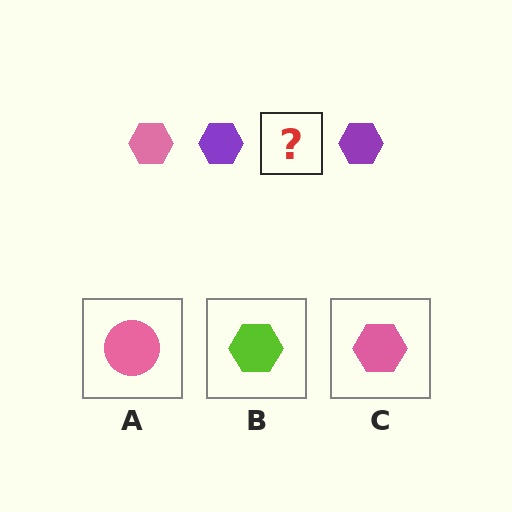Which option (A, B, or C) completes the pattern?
C.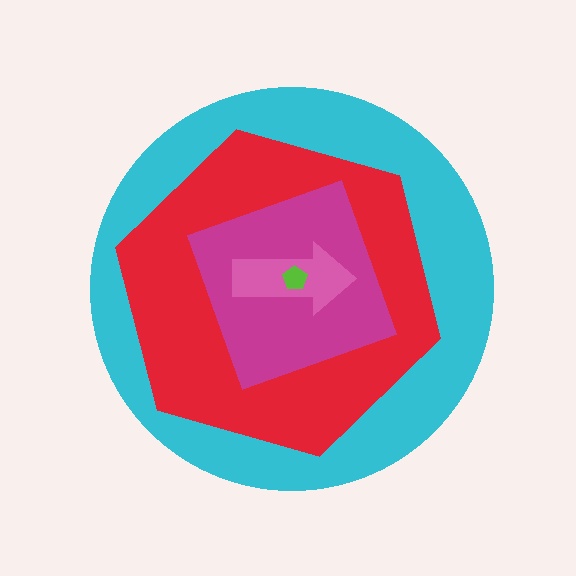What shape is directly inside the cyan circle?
The red hexagon.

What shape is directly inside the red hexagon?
The magenta diamond.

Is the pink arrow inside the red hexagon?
Yes.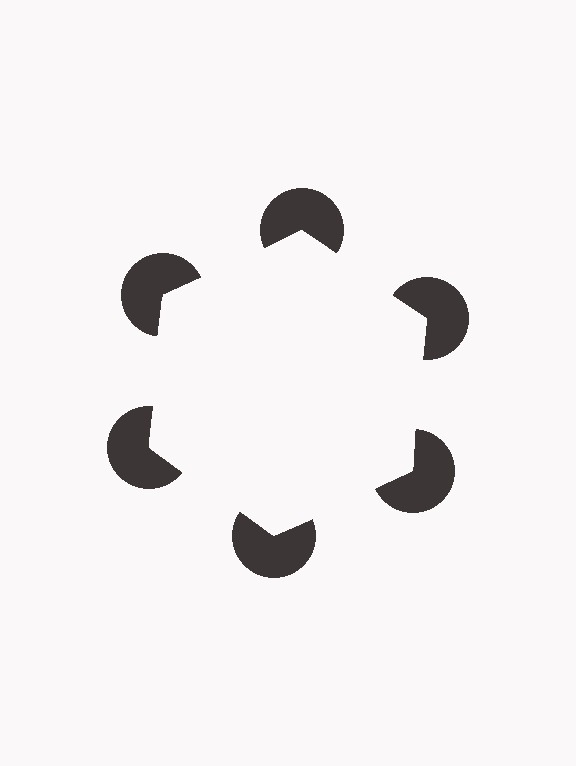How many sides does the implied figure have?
6 sides.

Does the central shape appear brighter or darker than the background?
It typically appears slightly brighter than the background, even though no actual brightness change is drawn.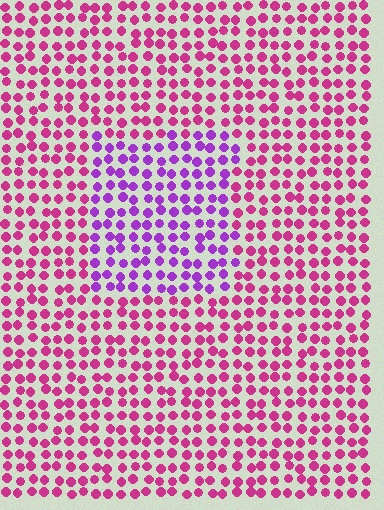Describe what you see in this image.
The image is filled with small magenta elements in a uniform arrangement. A rectangle-shaped region is visible where the elements are tinted to a slightly different hue, forming a subtle color boundary.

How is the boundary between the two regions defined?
The boundary is defined purely by a slight shift in hue (about 41 degrees). Spacing, size, and orientation are identical on both sides.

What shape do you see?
I see a rectangle.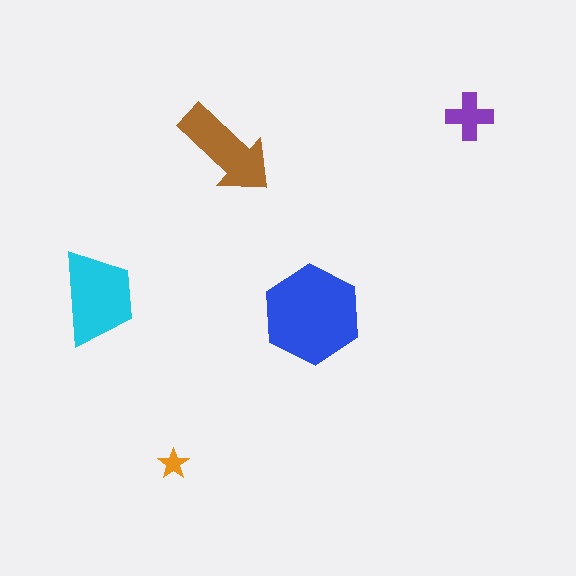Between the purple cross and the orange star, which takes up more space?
The purple cross.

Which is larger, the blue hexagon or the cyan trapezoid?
The blue hexagon.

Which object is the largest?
The blue hexagon.